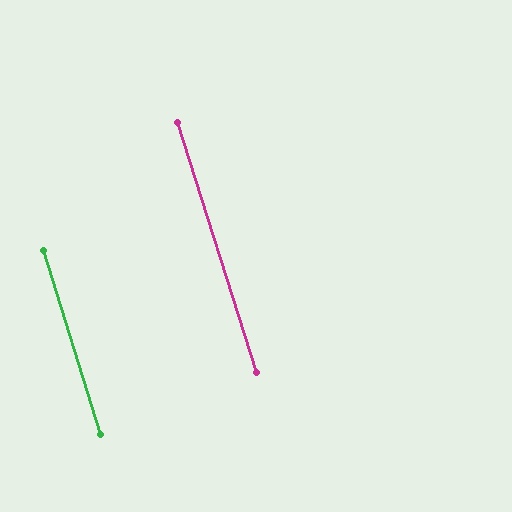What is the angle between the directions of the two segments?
Approximately 1 degree.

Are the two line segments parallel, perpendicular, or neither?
Parallel — their directions differ by only 0.6°.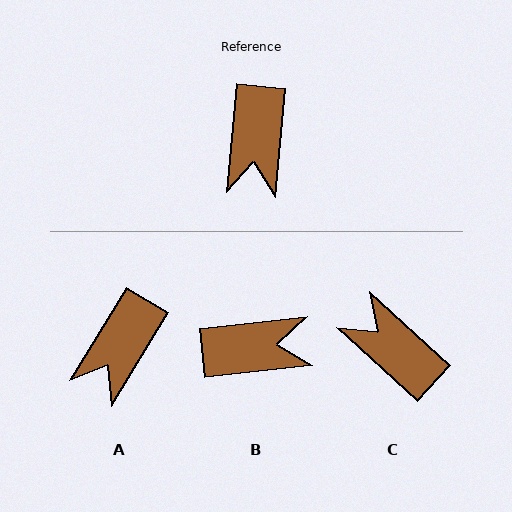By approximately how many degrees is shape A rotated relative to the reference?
Approximately 26 degrees clockwise.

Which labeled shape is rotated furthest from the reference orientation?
C, about 127 degrees away.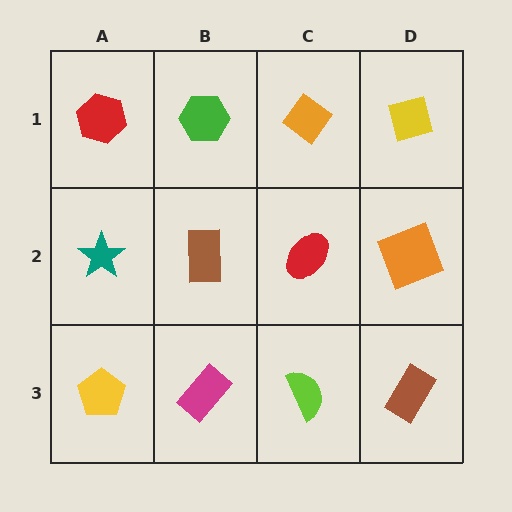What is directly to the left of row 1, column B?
A red hexagon.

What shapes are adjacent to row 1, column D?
An orange square (row 2, column D), an orange diamond (row 1, column C).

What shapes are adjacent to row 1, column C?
A red ellipse (row 2, column C), a green hexagon (row 1, column B), a yellow diamond (row 1, column D).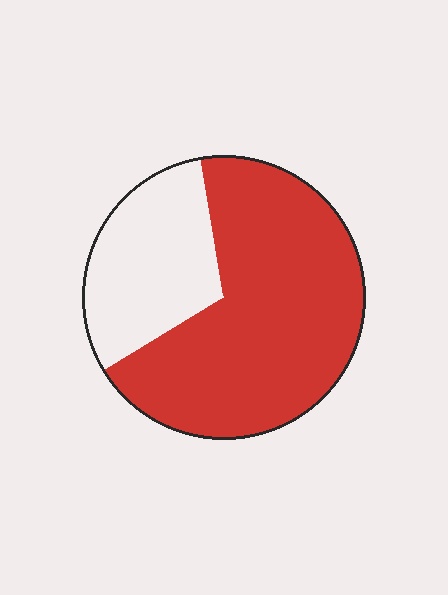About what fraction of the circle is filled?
About two thirds (2/3).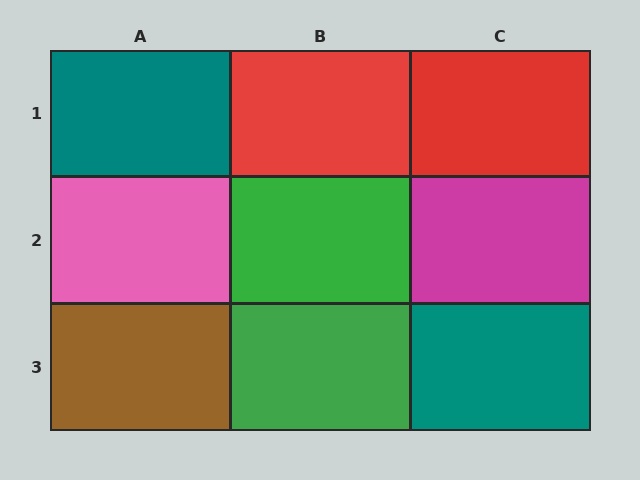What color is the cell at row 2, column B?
Green.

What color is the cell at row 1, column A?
Teal.